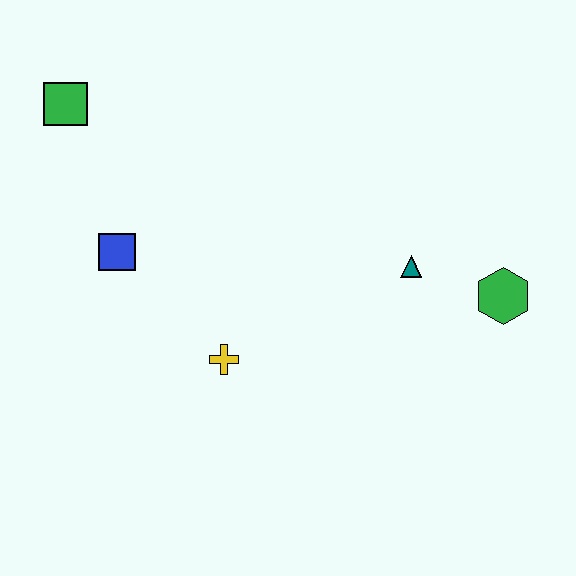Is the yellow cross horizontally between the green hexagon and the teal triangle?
No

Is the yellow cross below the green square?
Yes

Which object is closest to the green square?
The blue square is closest to the green square.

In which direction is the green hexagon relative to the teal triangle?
The green hexagon is to the right of the teal triangle.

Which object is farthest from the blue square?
The green hexagon is farthest from the blue square.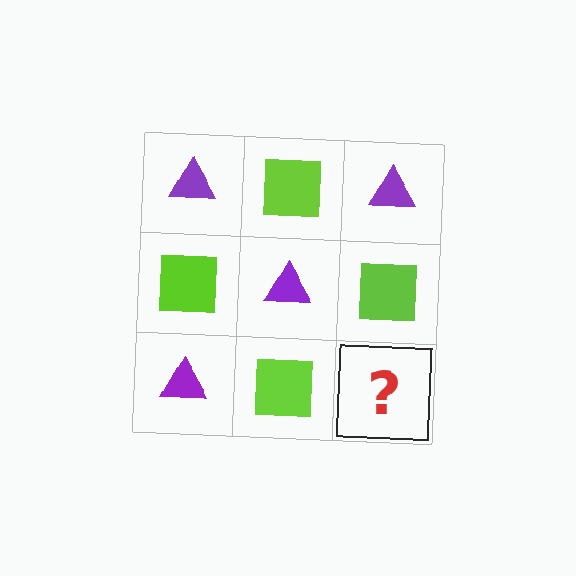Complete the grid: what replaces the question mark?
The question mark should be replaced with a purple triangle.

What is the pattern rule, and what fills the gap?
The rule is that it alternates purple triangle and lime square in a checkerboard pattern. The gap should be filled with a purple triangle.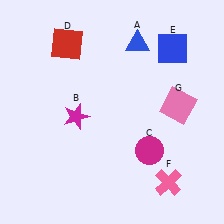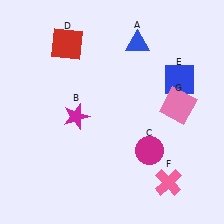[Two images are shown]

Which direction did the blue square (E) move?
The blue square (E) moved down.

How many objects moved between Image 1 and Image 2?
1 object moved between the two images.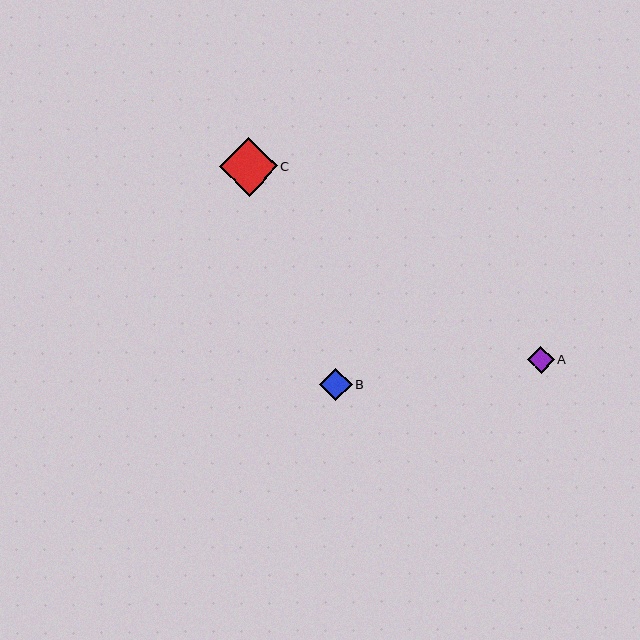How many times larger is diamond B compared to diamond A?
Diamond B is approximately 1.2 times the size of diamond A.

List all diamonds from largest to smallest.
From largest to smallest: C, B, A.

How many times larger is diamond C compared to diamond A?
Diamond C is approximately 2.2 times the size of diamond A.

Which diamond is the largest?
Diamond C is the largest with a size of approximately 58 pixels.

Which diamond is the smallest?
Diamond A is the smallest with a size of approximately 27 pixels.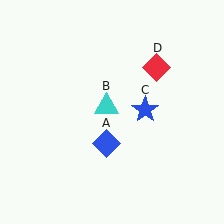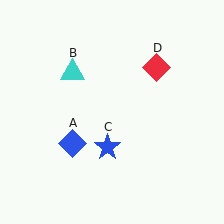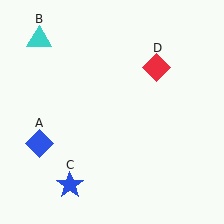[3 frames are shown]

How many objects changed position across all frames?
3 objects changed position: blue diamond (object A), cyan triangle (object B), blue star (object C).